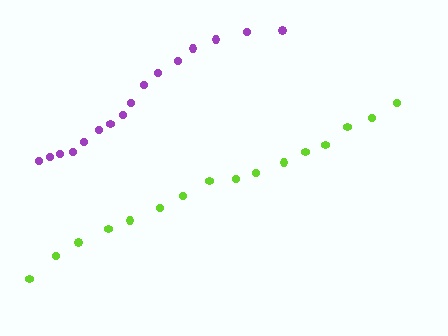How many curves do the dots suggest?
There are 2 distinct paths.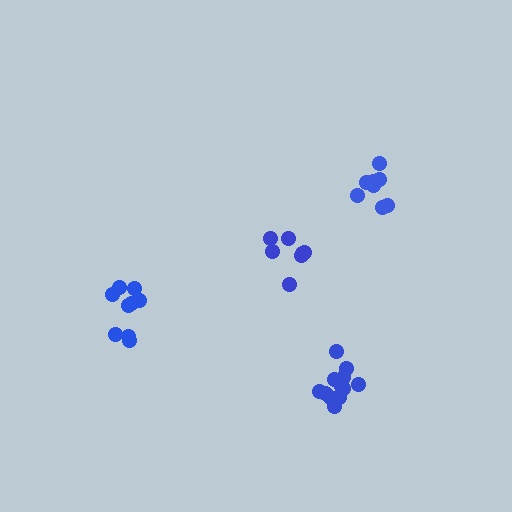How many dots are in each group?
Group 1: 9 dots, Group 2: 9 dots, Group 3: 12 dots, Group 4: 7 dots (37 total).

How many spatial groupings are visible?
There are 4 spatial groupings.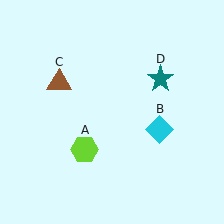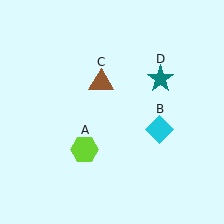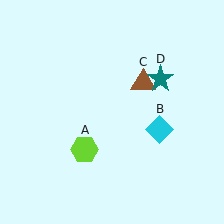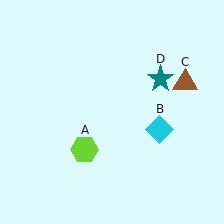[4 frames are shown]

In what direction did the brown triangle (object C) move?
The brown triangle (object C) moved right.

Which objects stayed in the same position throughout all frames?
Lime hexagon (object A) and cyan diamond (object B) and teal star (object D) remained stationary.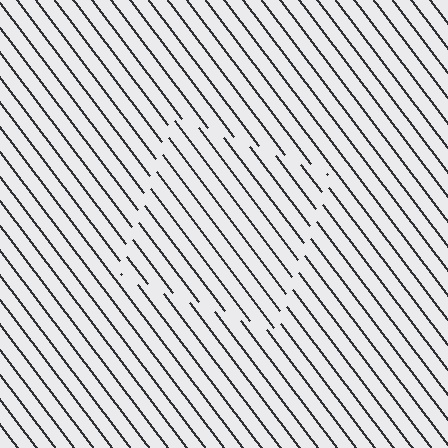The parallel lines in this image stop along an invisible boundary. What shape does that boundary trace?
An illusory square. The interior of the shape contains the same grating, shifted by half a period — the contour is defined by the phase discontinuity where line-ends from the inner and outer gratings abut.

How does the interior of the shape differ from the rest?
The interior of the shape contains the same grating, shifted by half a period — the contour is defined by the phase discontinuity where line-ends from the inner and outer gratings abut.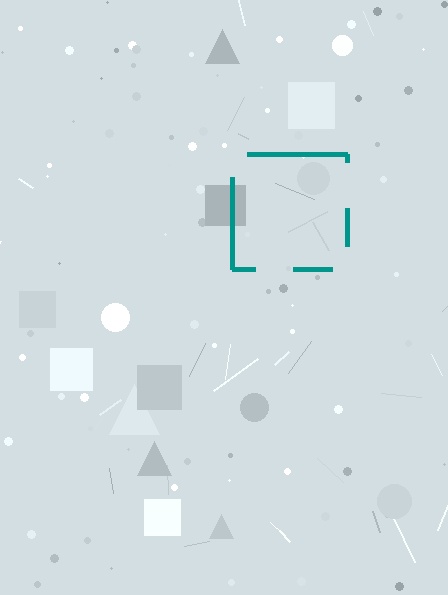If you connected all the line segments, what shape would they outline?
They would outline a square.